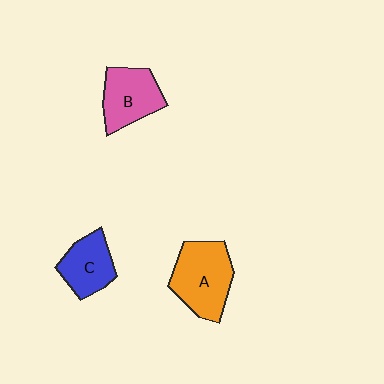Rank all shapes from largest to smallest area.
From largest to smallest: A (orange), B (pink), C (blue).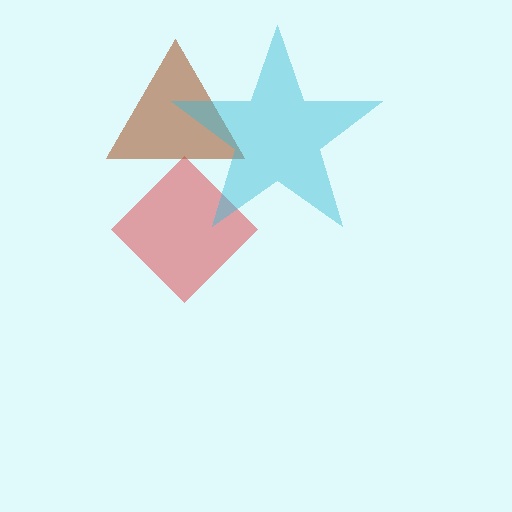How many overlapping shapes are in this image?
There are 3 overlapping shapes in the image.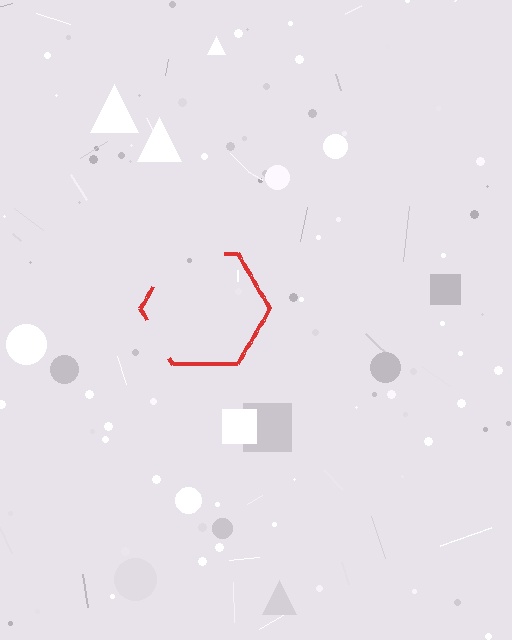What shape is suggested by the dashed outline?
The dashed outline suggests a hexagon.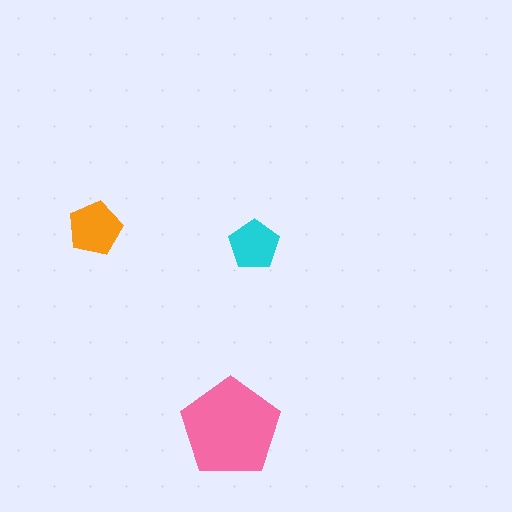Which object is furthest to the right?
The cyan pentagon is rightmost.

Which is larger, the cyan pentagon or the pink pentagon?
The pink one.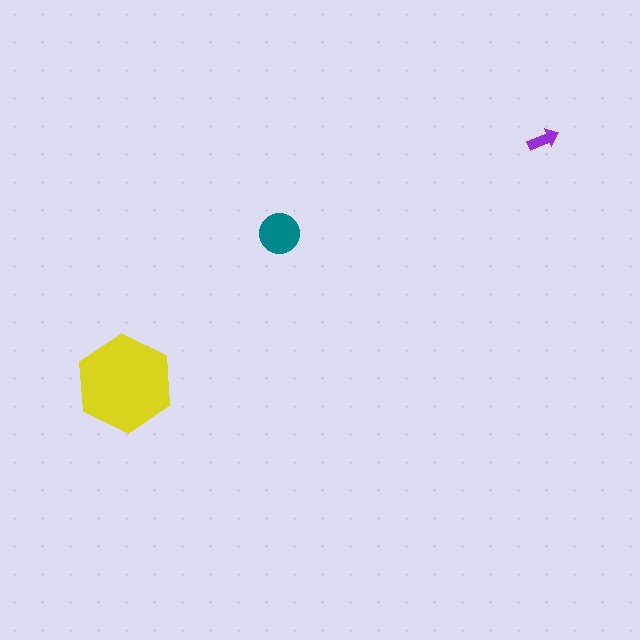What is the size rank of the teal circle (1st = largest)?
2nd.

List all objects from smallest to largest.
The purple arrow, the teal circle, the yellow hexagon.